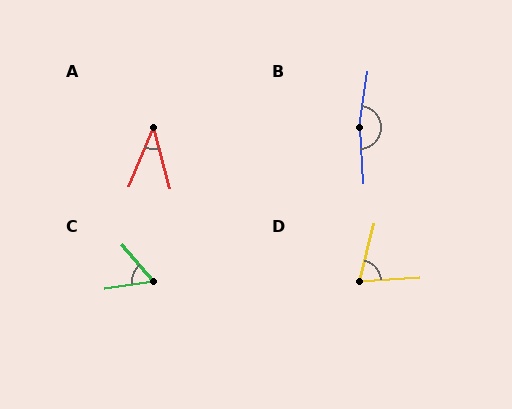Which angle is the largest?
B, at approximately 168 degrees.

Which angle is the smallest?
A, at approximately 38 degrees.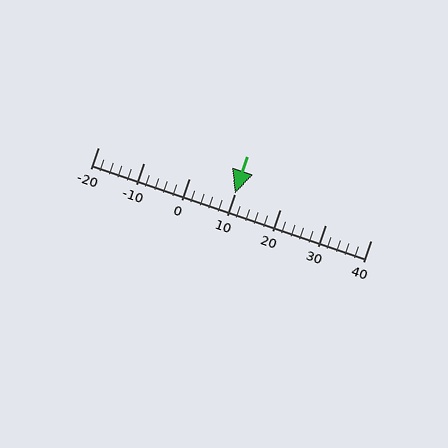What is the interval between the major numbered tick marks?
The major tick marks are spaced 10 units apart.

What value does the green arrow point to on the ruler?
The green arrow points to approximately 10.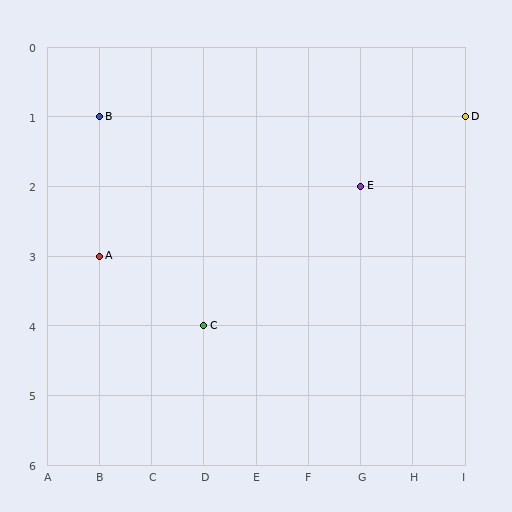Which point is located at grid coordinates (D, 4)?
Point C is at (D, 4).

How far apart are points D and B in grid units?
Points D and B are 7 columns apart.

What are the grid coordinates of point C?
Point C is at grid coordinates (D, 4).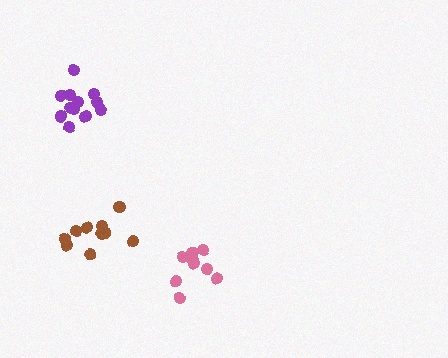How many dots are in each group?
Group 1: 11 dots, Group 2: 9 dots, Group 3: 13 dots (33 total).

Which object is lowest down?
The pink cluster is bottommost.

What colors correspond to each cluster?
The clusters are colored: brown, pink, purple.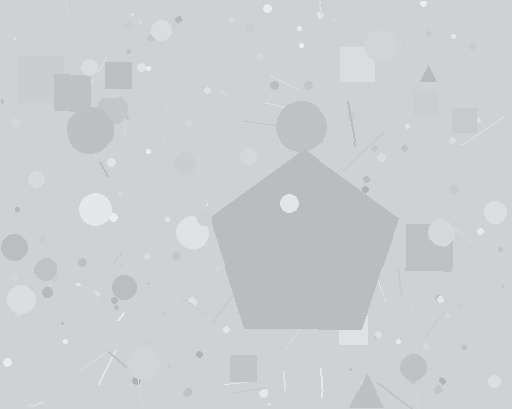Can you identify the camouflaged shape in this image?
The camouflaged shape is a pentagon.